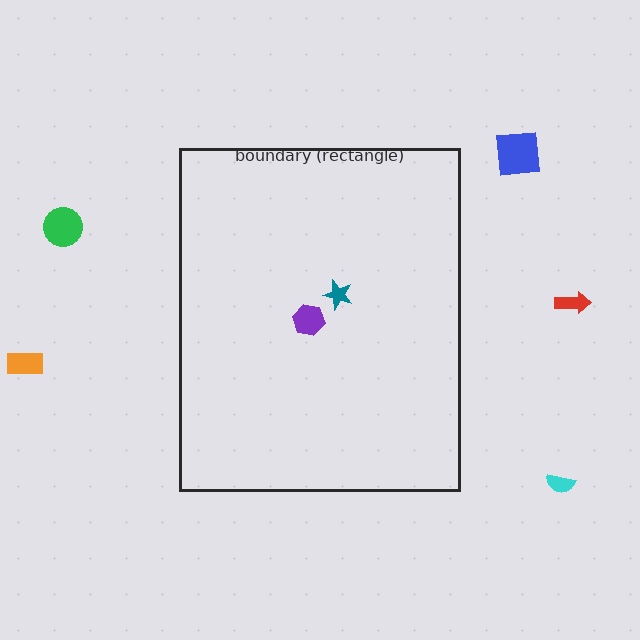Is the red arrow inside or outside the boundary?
Outside.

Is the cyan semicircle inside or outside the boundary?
Outside.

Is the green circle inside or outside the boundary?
Outside.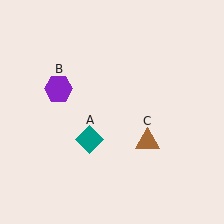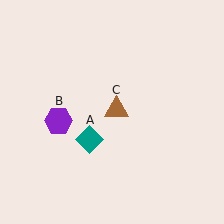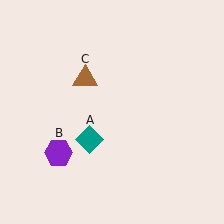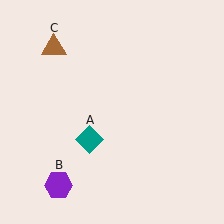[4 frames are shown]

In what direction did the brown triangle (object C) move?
The brown triangle (object C) moved up and to the left.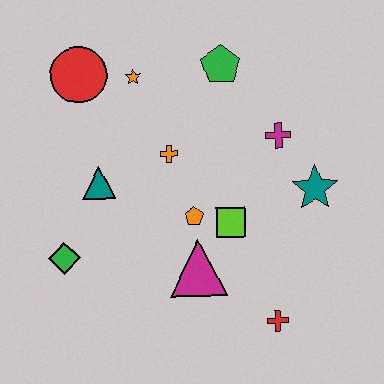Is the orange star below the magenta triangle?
No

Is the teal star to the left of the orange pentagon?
No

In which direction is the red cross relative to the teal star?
The red cross is below the teal star.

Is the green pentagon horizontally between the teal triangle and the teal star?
Yes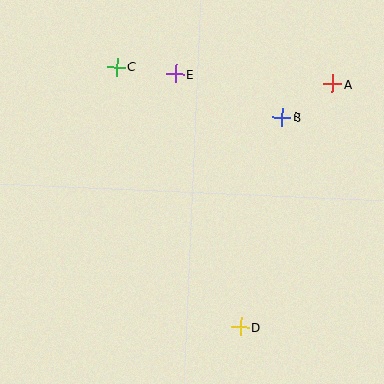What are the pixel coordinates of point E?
Point E is at (176, 74).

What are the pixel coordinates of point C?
Point C is at (117, 67).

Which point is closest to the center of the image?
Point B at (282, 117) is closest to the center.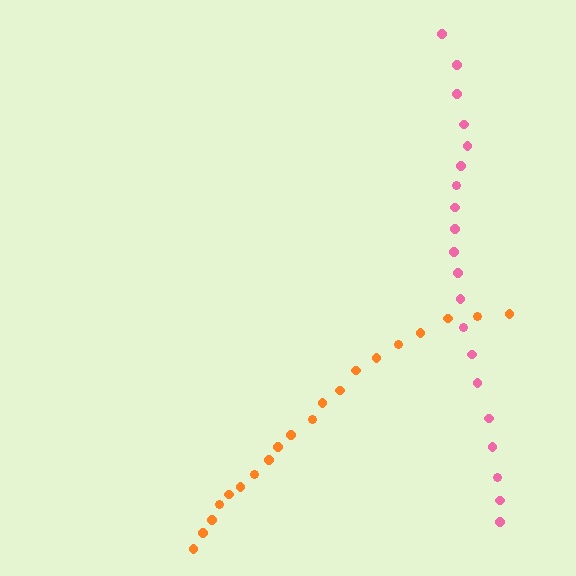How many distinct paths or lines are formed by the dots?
There are 2 distinct paths.